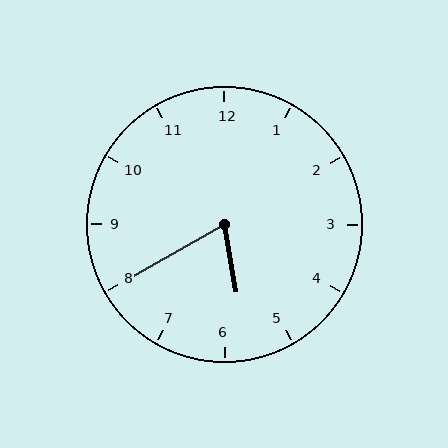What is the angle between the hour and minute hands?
Approximately 70 degrees.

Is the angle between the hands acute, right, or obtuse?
It is acute.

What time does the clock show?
5:40.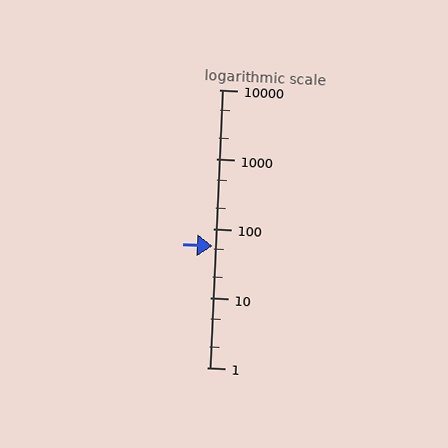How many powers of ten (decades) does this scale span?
The scale spans 4 decades, from 1 to 10000.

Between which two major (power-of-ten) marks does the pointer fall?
The pointer is between 10 and 100.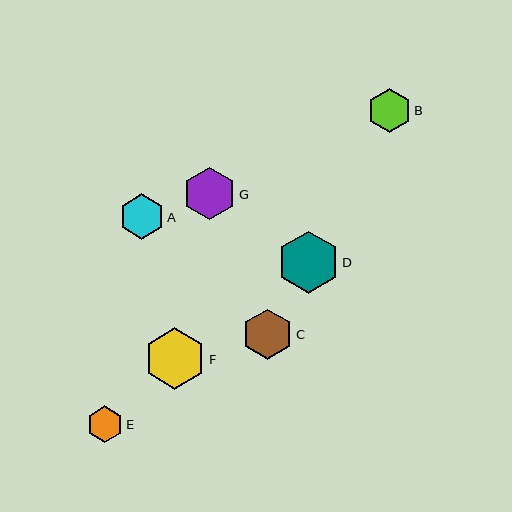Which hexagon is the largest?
Hexagon D is the largest with a size of approximately 62 pixels.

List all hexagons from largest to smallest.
From largest to smallest: D, F, G, C, A, B, E.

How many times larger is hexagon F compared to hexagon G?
Hexagon F is approximately 1.2 times the size of hexagon G.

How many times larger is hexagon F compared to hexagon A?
Hexagon F is approximately 1.4 times the size of hexagon A.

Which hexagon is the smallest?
Hexagon E is the smallest with a size of approximately 36 pixels.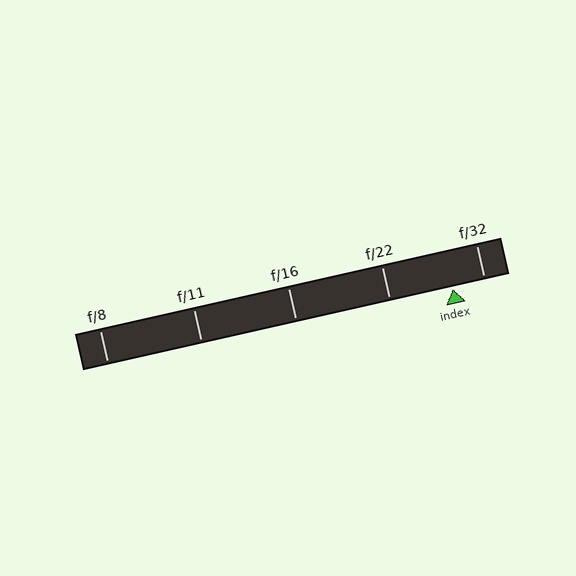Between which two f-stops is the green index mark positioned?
The index mark is between f/22 and f/32.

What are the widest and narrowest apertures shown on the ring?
The widest aperture shown is f/8 and the narrowest is f/32.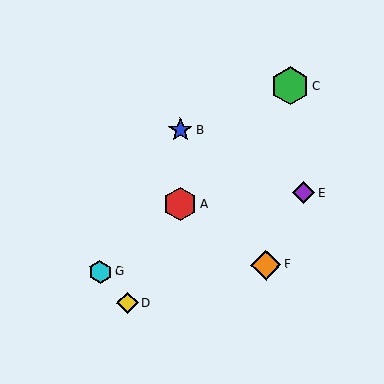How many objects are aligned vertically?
2 objects (A, B) are aligned vertically.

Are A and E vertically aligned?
No, A is at x≈180 and E is at x≈304.